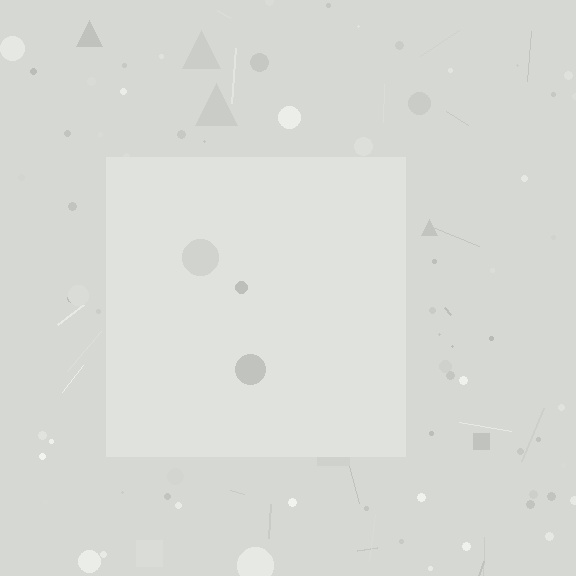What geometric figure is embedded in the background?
A square is embedded in the background.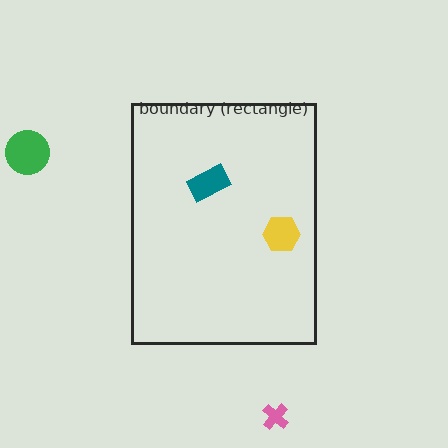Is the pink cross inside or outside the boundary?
Outside.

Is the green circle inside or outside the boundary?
Outside.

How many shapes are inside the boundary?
2 inside, 2 outside.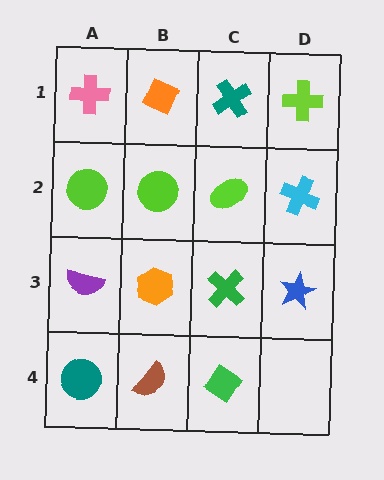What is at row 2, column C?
A lime ellipse.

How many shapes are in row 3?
4 shapes.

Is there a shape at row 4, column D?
No, that cell is empty.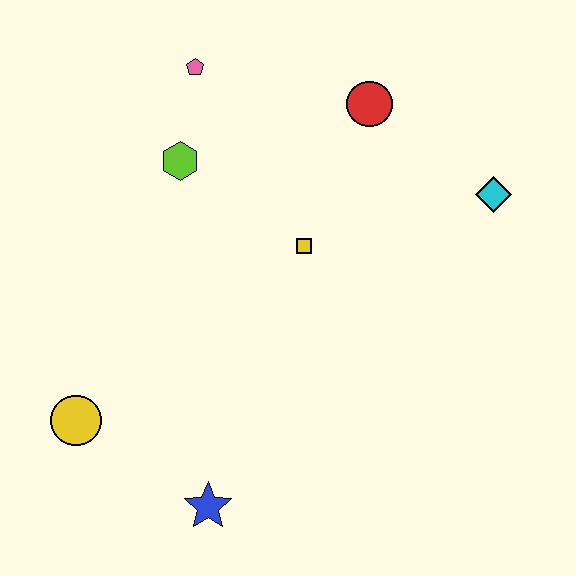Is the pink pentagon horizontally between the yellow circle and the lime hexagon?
No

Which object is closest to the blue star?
The yellow circle is closest to the blue star.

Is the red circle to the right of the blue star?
Yes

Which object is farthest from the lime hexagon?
The blue star is farthest from the lime hexagon.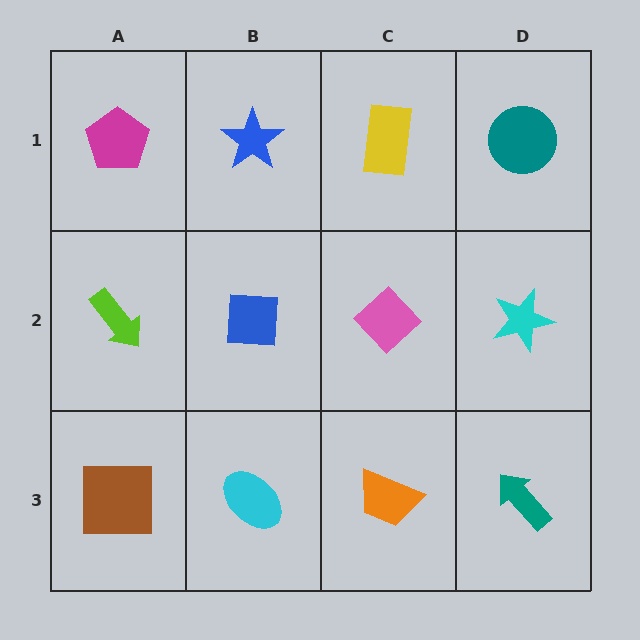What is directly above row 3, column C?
A pink diamond.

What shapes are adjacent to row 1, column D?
A cyan star (row 2, column D), a yellow rectangle (row 1, column C).